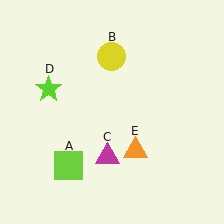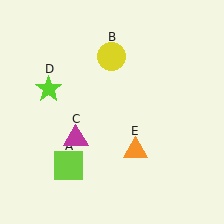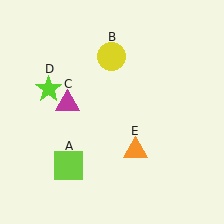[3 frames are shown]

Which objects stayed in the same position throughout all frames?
Lime square (object A) and yellow circle (object B) and lime star (object D) and orange triangle (object E) remained stationary.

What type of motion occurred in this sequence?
The magenta triangle (object C) rotated clockwise around the center of the scene.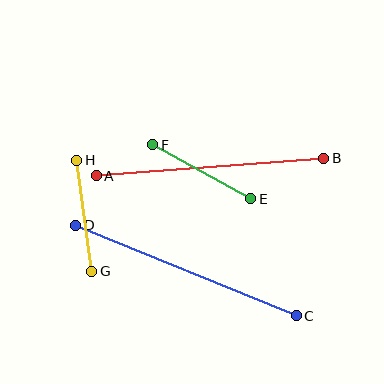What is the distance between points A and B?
The distance is approximately 228 pixels.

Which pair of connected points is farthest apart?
Points C and D are farthest apart.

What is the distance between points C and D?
The distance is approximately 238 pixels.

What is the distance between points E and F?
The distance is approximately 112 pixels.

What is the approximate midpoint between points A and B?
The midpoint is at approximately (210, 167) pixels.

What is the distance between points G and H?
The distance is approximately 112 pixels.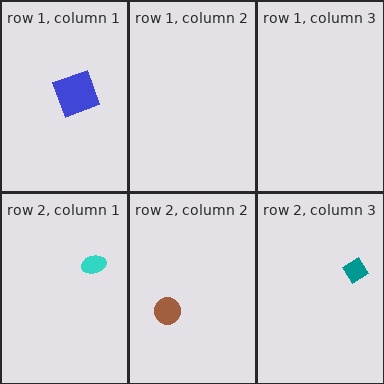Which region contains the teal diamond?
The row 2, column 3 region.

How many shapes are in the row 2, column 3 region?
1.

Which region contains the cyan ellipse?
The row 2, column 1 region.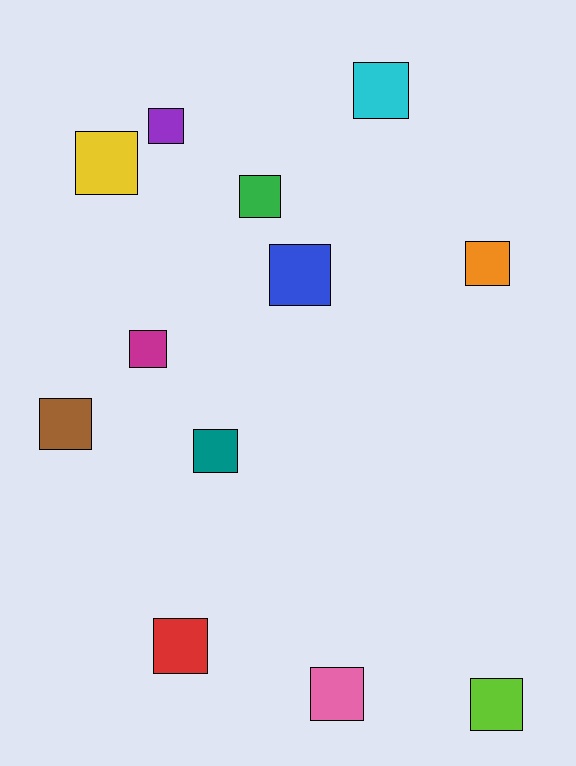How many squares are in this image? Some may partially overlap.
There are 12 squares.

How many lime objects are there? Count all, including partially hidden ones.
There is 1 lime object.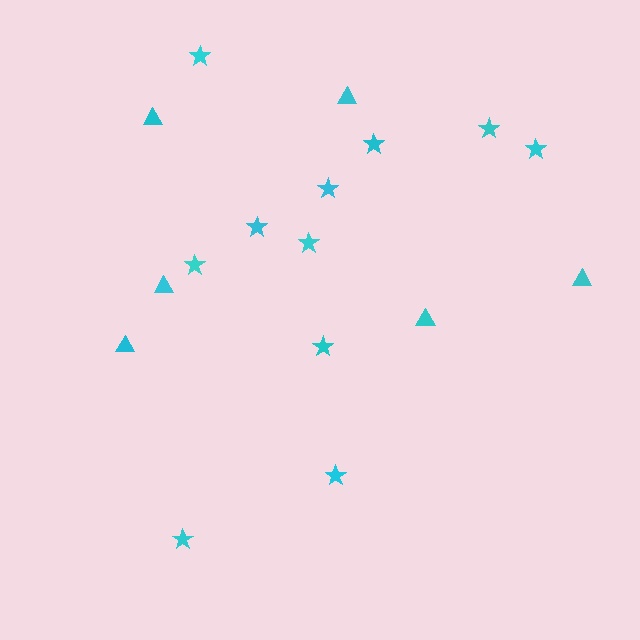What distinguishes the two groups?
There are 2 groups: one group of triangles (6) and one group of stars (11).